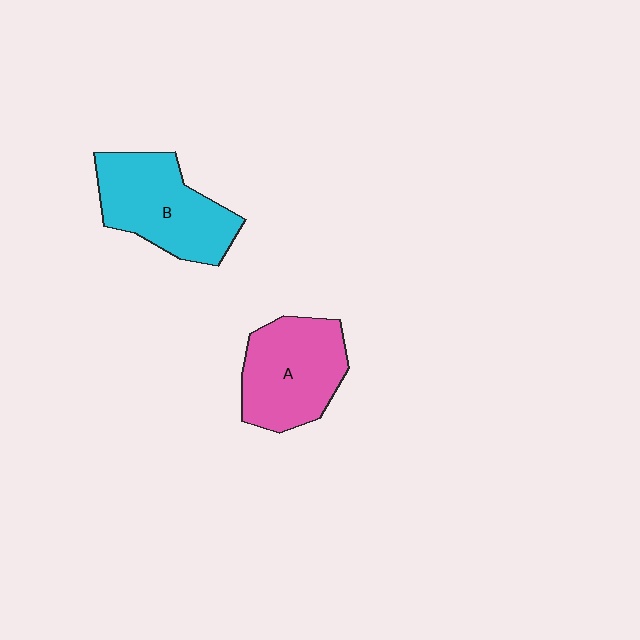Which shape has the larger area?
Shape B (cyan).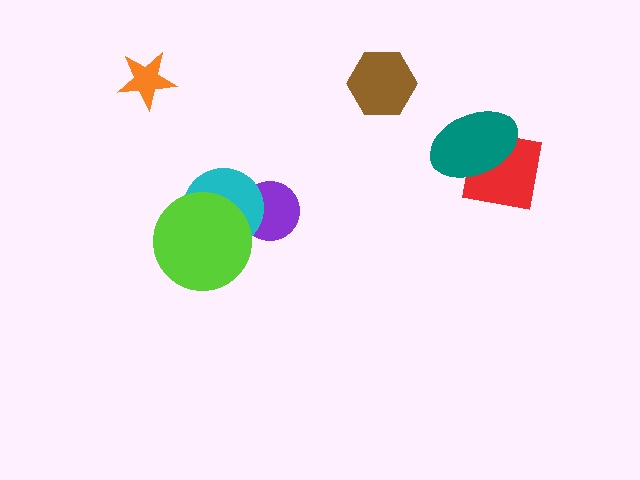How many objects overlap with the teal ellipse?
1 object overlaps with the teal ellipse.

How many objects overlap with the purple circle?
1 object overlaps with the purple circle.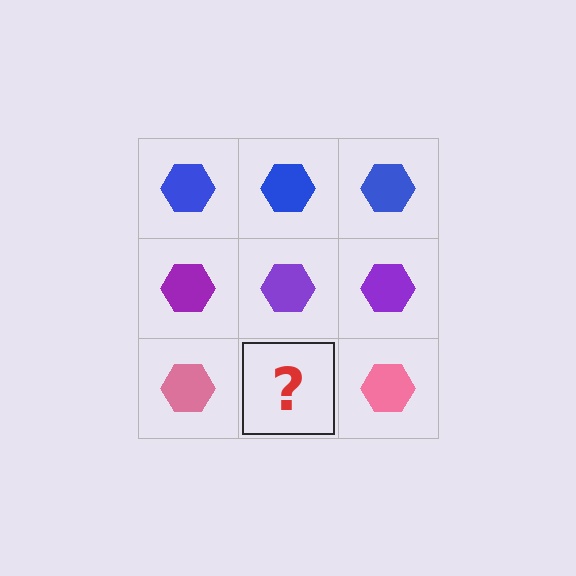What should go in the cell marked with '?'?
The missing cell should contain a pink hexagon.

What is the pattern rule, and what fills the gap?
The rule is that each row has a consistent color. The gap should be filled with a pink hexagon.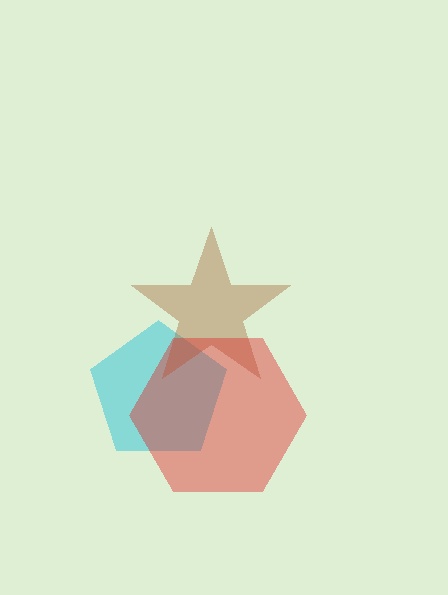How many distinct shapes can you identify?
There are 3 distinct shapes: a cyan pentagon, a brown star, a red hexagon.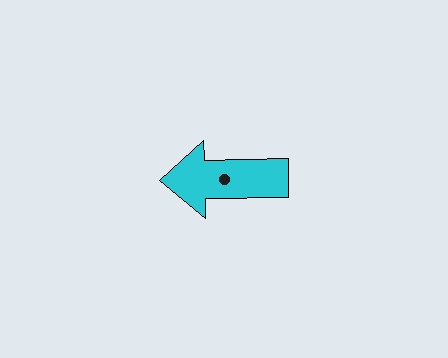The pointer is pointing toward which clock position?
Roughly 9 o'clock.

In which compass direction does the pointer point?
West.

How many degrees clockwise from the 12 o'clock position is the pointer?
Approximately 269 degrees.